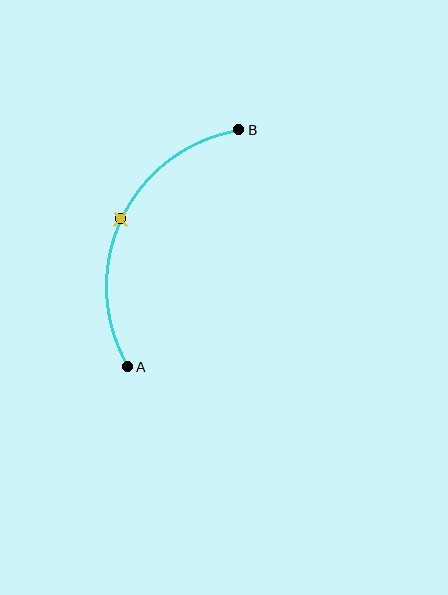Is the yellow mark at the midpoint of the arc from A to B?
Yes. The yellow mark lies on the arc at equal arc-length from both A and B — it is the arc midpoint.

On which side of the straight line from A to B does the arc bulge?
The arc bulges to the left of the straight line connecting A and B.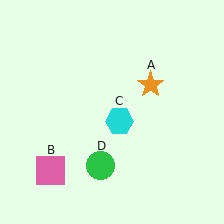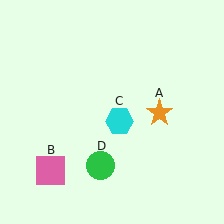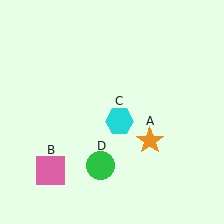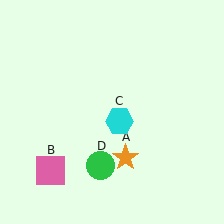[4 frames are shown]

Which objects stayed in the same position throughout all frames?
Pink square (object B) and cyan hexagon (object C) and green circle (object D) remained stationary.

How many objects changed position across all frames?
1 object changed position: orange star (object A).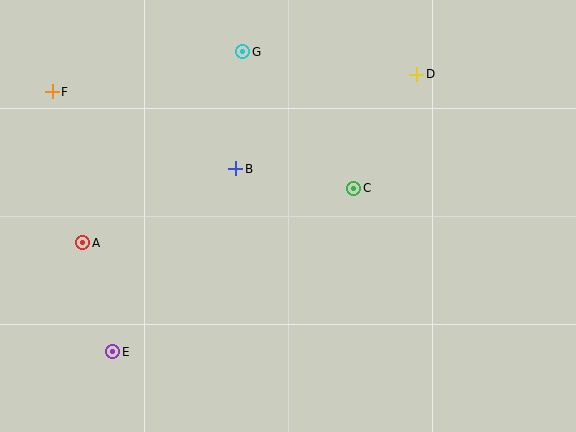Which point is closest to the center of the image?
Point B at (236, 169) is closest to the center.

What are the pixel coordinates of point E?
Point E is at (113, 352).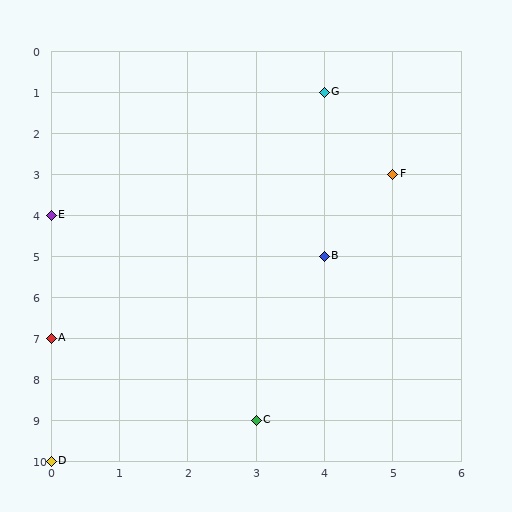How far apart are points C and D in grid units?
Points C and D are 3 columns and 1 row apart (about 3.2 grid units diagonally).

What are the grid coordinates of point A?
Point A is at grid coordinates (0, 7).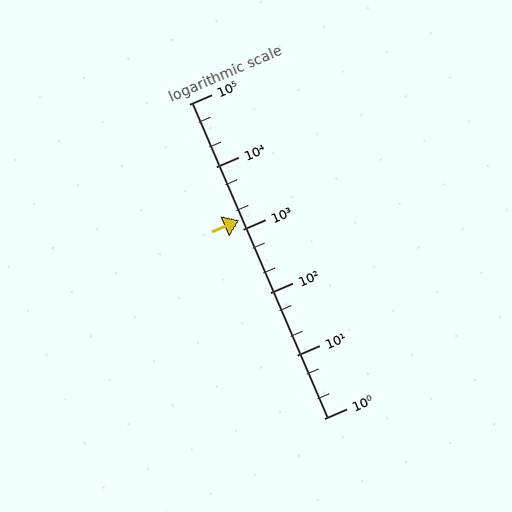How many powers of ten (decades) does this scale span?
The scale spans 5 decades, from 1 to 100000.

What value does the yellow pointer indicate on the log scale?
The pointer indicates approximately 1400.